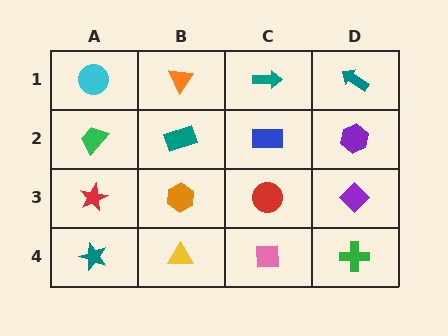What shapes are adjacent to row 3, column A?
A green trapezoid (row 2, column A), a teal star (row 4, column A), an orange hexagon (row 3, column B).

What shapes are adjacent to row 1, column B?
A teal rectangle (row 2, column B), a cyan circle (row 1, column A), a teal arrow (row 1, column C).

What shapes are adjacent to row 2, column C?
A teal arrow (row 1, column C), a red circle (row 3, column C), a teal rectangle (row 2, column B), a purple hexagon (row 2, column D).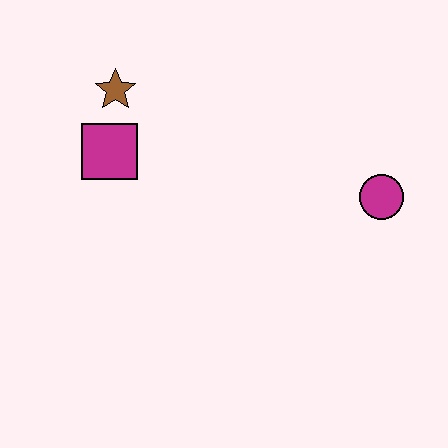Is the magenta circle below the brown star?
Yes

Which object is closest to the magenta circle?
The magenta square is closest to the magenta circle.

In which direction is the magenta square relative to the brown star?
The magenta square is below the brown star.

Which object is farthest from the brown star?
The magenta circle is farthest from the brown star.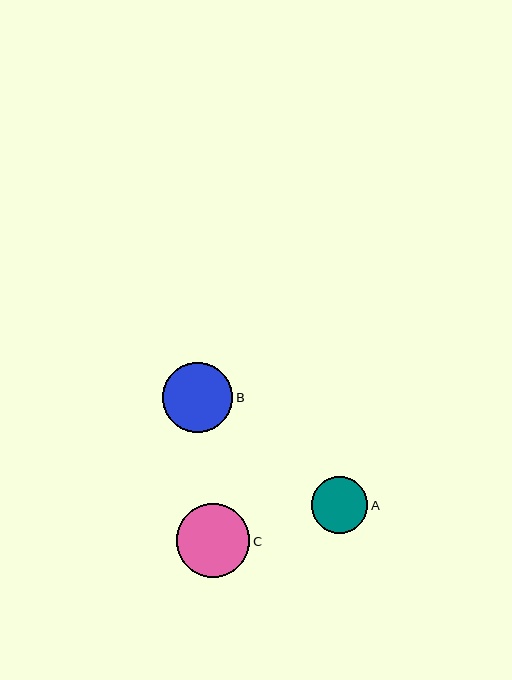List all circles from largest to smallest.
From largest to smallest: C, B, A.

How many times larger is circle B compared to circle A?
Circle B is approximately 1.2 times the size of circle A.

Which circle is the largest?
Circle C is the largest with a size of approximately 73 pixels.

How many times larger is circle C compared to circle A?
Circle C is approximately 1.3 times the size of circle A.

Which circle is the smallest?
Circle A is the smallest with a size of approximately 56 pixels.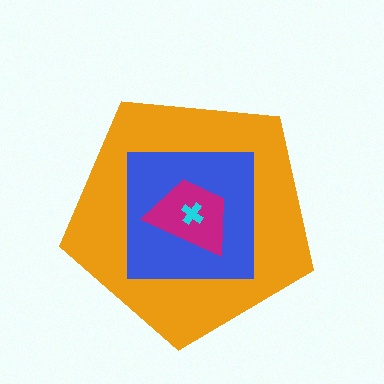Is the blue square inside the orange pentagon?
Yes.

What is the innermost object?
The cyan cross.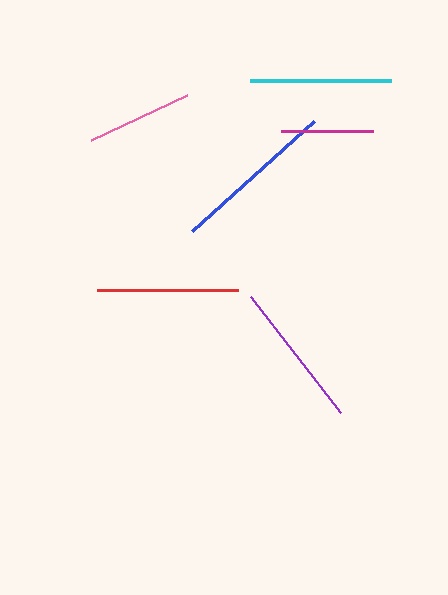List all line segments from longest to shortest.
From longest to shortest: blue, purple, red, cyan, pink, magenta.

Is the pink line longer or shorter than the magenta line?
The pink line is longer than the magenta line.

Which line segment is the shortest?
The magenta line is the shortest at approximately 91 pixels.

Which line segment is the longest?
The blue line is the longest at approximately 164 pixels.